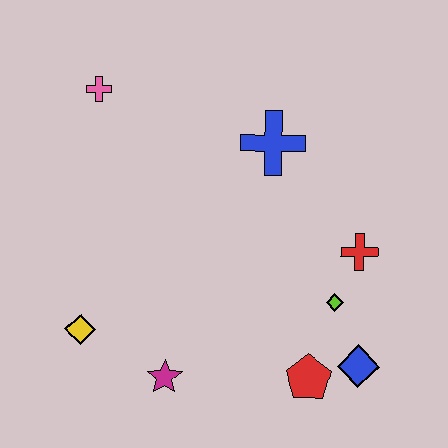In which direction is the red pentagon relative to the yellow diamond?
The red pentagon is to the right of the yellow diamond.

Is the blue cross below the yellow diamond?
No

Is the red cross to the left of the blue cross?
No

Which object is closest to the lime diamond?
The red cross is closest to the lime diamond.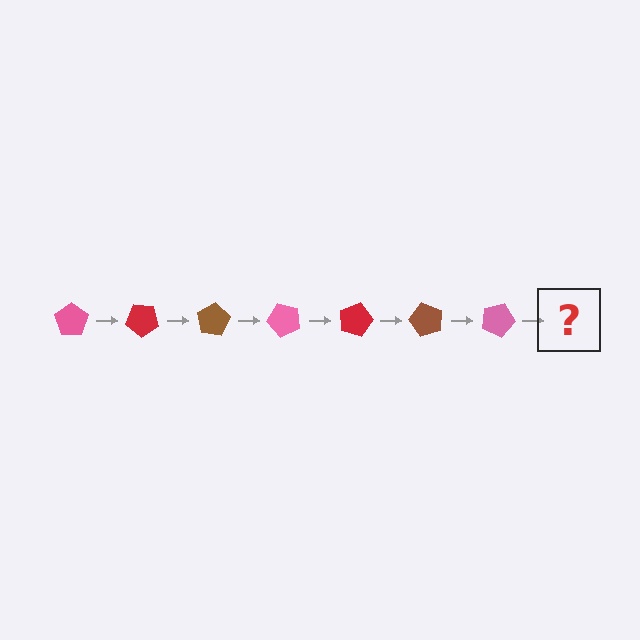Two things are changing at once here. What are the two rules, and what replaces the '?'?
The two rules are that it rotates 40 degrees each step and the color cycles through pink, red, and brown. The '?' should be a red pentagon, rotated 280 degrees from the start.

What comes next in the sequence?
The next element should be a red pentagon, rotated 280 degrees from the start.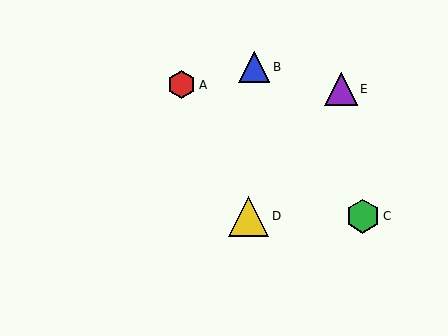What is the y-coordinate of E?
Object E is at y≈89.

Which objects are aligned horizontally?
Objects C, D are aligned horizontally.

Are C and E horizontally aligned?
No, C is at y≈216 and E is at y≈89.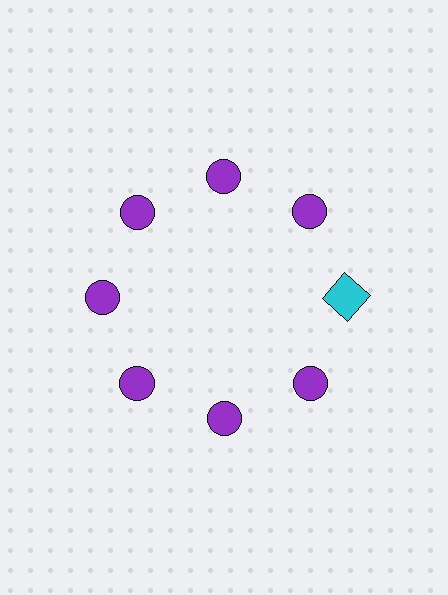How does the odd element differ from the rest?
It differs in both color (cyan instead of purple) and shape (square instead of circle).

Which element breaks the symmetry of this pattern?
The cyan square at roughly the 3 o'clock position breaks the symmetry. All other shapes are purple circles.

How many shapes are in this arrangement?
There are 8 shapes arranged in a ring pattern.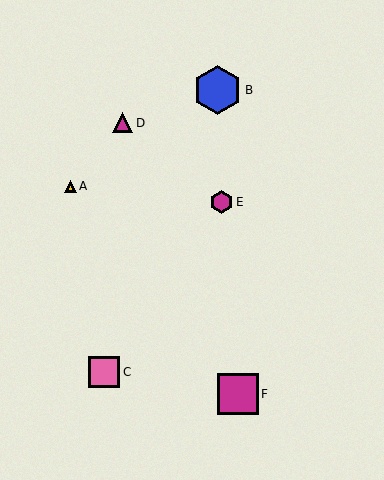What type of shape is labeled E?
Shape E is a magenta hexagon.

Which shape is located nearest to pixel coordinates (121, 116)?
The magenta triangle (labeled D) at (123, 123) is nearest to that location.